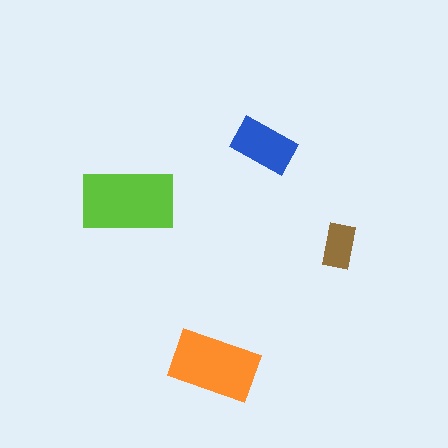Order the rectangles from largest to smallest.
the lime one, the orange one, the blue one, the brown one.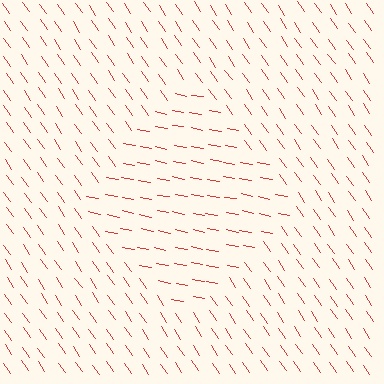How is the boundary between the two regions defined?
The boundary is defined purely by a change in line orientation (approximately 45 degrees difference). All lines are the same color and thickness.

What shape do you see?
I see a diamond.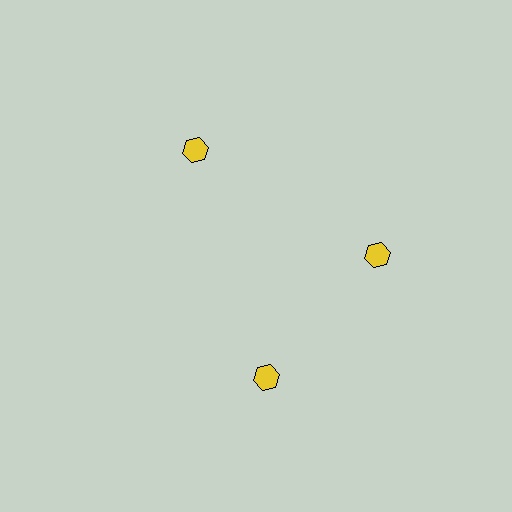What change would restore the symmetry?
The symmetry would be restored by rotating it back into even spacing with its neighbors so that all 3 hexagons sit at equal angles and equal distance from the center.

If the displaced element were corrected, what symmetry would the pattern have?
It would have 3-fold rotational symmetry — the pattern would map onto itself every 120 degrees.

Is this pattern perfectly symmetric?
No. The 3 yellow hexagons are arranged in a ring, but one element near the 7 o'clock position is rotated out of alignment along the ring, breaking the 3-fold rotational symmetry.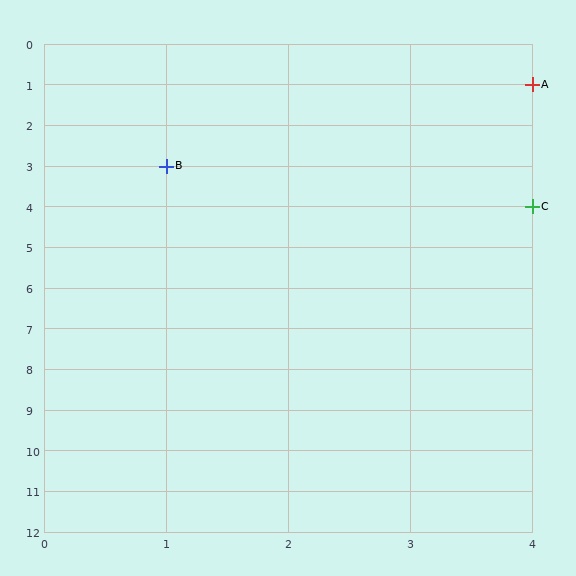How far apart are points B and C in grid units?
Points B and C are 3 columns and 1 row apart (about 3.2 grid units diagonally).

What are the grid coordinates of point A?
Point A is at grid coordinates (4, 1).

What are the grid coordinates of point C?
Point C is at grid coordinates (4, 4).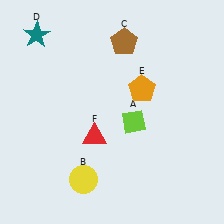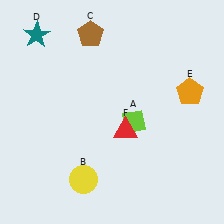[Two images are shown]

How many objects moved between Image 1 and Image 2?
3 objects moved between the two images.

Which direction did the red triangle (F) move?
The red triangle (F) moved right.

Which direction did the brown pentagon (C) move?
The brown pentagon (C) moved left.